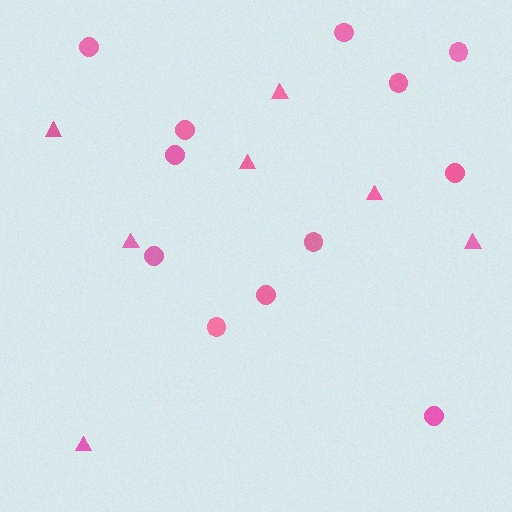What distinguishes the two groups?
There are 2 groups: one group of circles (12) and one group of triangles (7).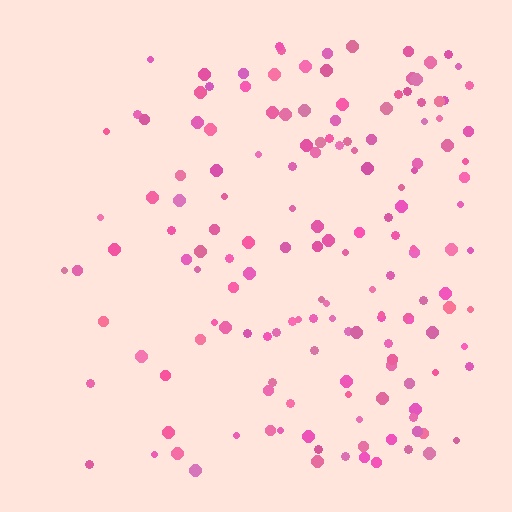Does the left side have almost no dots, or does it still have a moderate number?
Still a moderate number, just noticeably fewer than the right.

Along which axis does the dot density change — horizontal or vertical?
Horizontal.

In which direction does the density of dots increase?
From left to right, with the right side densest.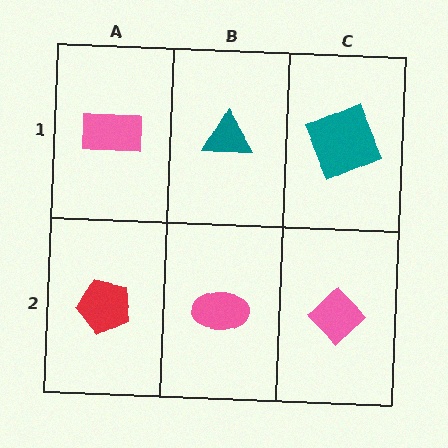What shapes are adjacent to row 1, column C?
A pink diamond (row 2, column C), a teal triangle (row 1, column B).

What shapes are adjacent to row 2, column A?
A pink rectangle (row 1, column A), a pink ellipse (row 2, column B).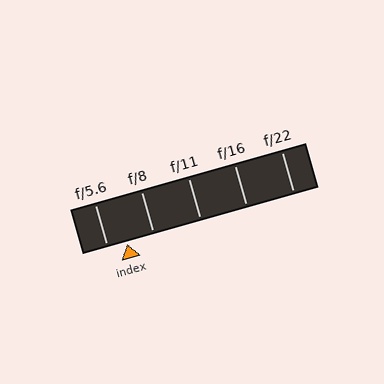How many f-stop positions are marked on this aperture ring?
There are 5 f-stop positions marked.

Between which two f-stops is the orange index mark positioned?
The index mark is between f/5.6 and f/8.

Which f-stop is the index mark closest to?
The index mark is closest to f/5.6.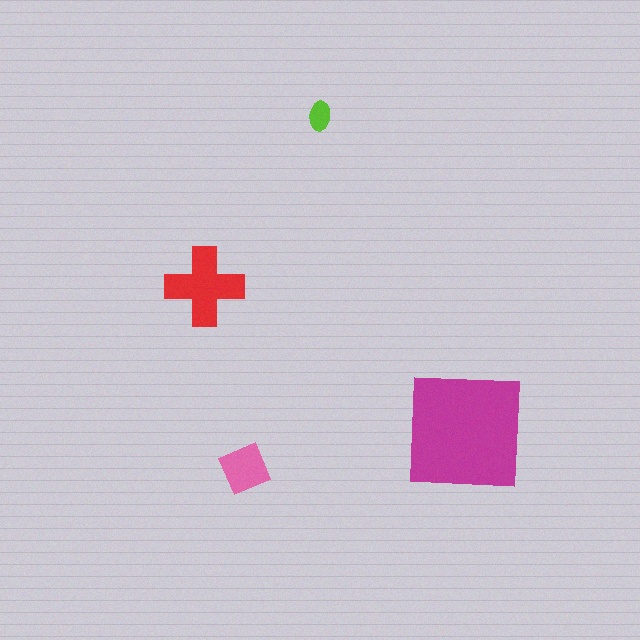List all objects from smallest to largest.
The lime ellipse, the pink diamond, the red cross, the magenta square.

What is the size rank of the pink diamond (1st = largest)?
3rd.